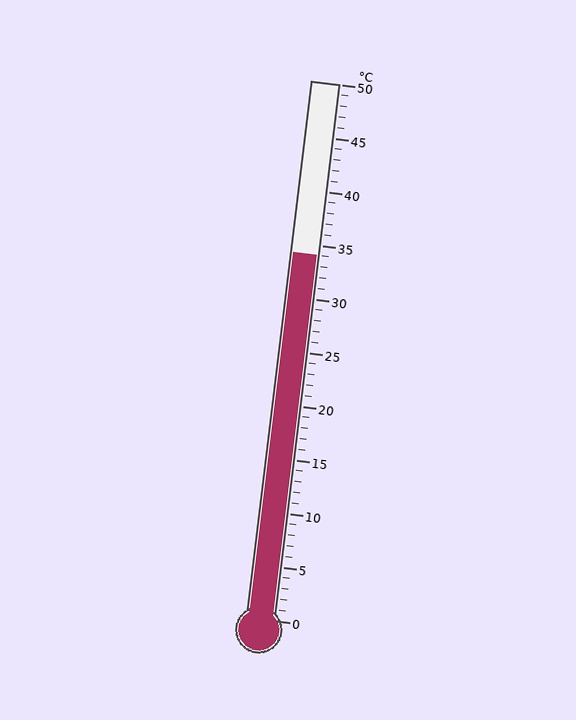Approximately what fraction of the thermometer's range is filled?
The thermometer is filled to approximately 70% of its range.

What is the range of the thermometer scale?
The thermometer scale ranges from 0°C to 50°C.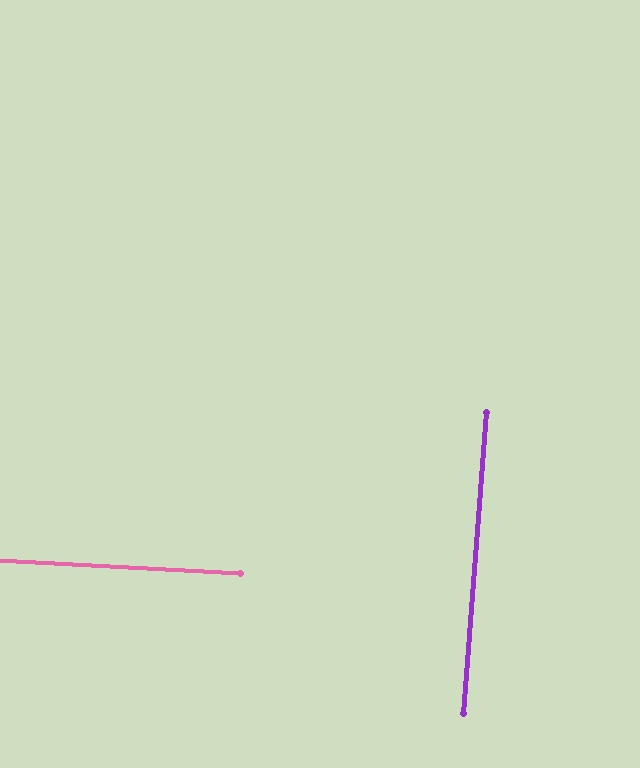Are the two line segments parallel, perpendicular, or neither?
Perpendicular — they meet at approximately 88°.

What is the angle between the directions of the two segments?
Approximately 88 degrees.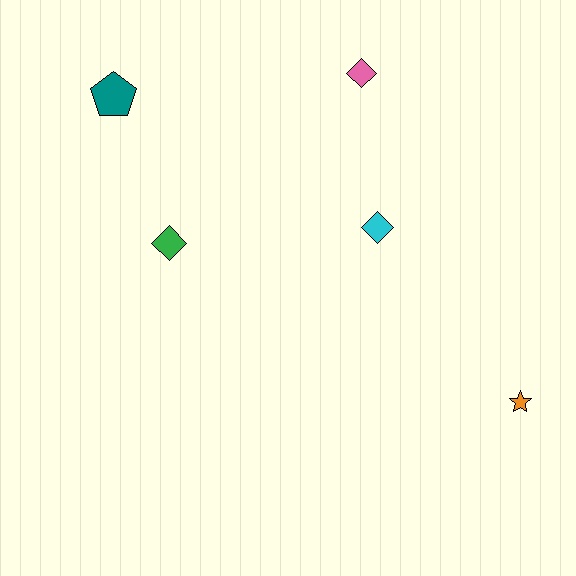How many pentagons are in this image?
There is 1 pentagon.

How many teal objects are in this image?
There is 1 teal object.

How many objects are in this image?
There are 5 objects.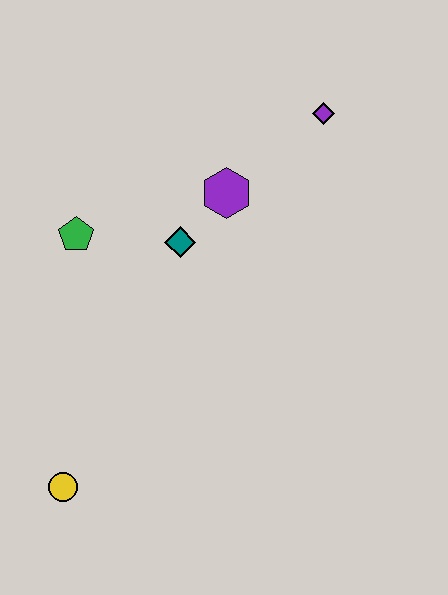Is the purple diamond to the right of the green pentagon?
Yes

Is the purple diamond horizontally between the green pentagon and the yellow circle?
No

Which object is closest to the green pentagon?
The teal diamond is closest to the green pentagon.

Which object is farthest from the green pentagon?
The purple diamond is farthest from the green pentagon.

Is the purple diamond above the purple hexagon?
Yes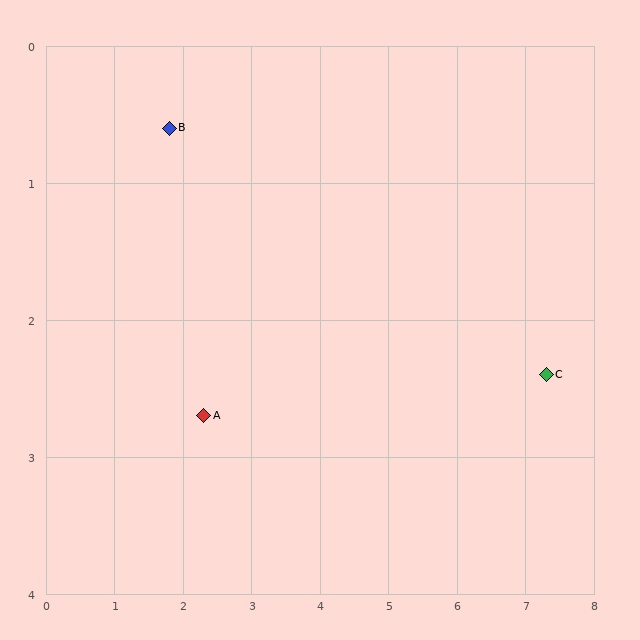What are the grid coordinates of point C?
Point C is at approximately (7.3, 2.4).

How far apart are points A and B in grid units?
Points A and B are about 2.2 grid units apart.